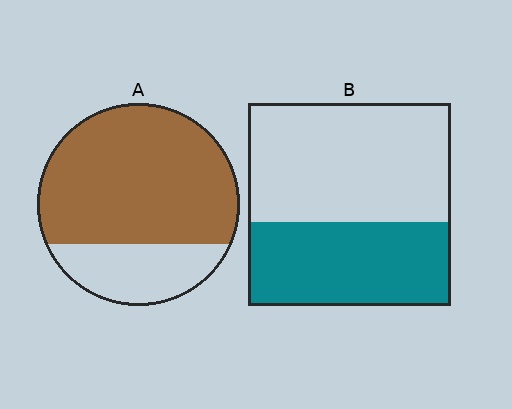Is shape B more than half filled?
No.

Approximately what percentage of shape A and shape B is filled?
A is approximately 75% and B is approximately 40%.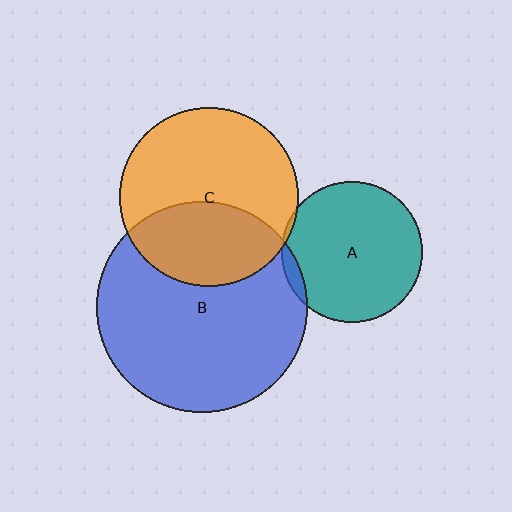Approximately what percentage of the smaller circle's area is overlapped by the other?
Approximately 5%.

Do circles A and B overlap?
Yes.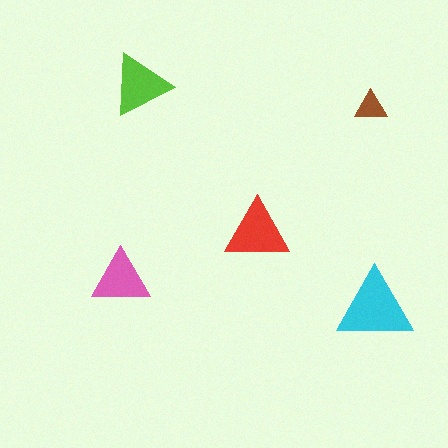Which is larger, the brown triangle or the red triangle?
The red one.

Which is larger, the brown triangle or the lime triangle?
The lime one.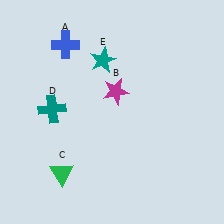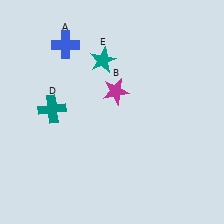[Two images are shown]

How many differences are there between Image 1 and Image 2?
There is 1 difference between the two images.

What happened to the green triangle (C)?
The green triangle (C) was removed in Image 2. It was in the bottom-left area of Image 1.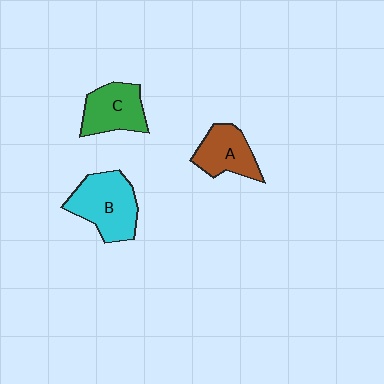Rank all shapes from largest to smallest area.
From largest to smallest: B (cyan), C (green), A (brown).